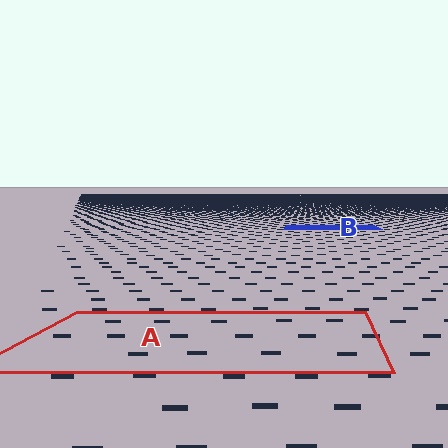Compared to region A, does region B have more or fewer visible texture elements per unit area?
Region B has more texture elements per unit area — they are packed more densely because it is farther away.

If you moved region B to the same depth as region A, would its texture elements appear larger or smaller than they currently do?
They would appear larger. At a closer depth, the same texture elements are projected at a bigger on-screen size.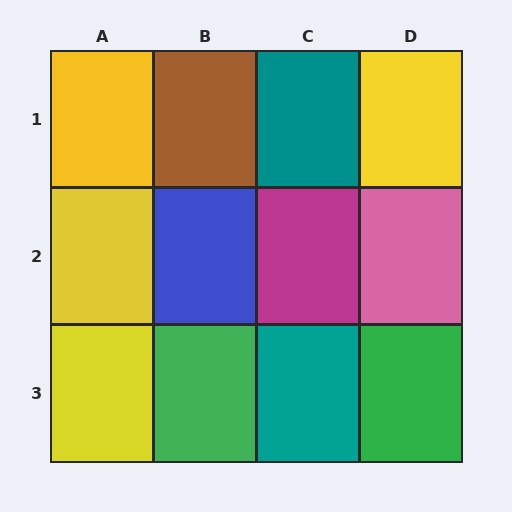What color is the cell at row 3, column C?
Teal.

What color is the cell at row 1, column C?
Teal.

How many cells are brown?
1 cell is brown.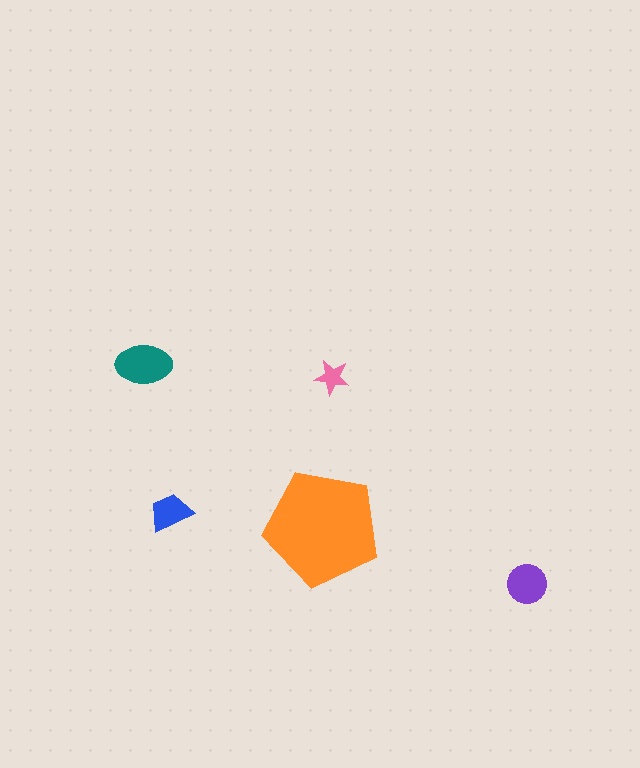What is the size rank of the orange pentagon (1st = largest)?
1st.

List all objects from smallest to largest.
The pink star, the blue trapezoid, the purple circle, the teal ellipse, the orange pentagon.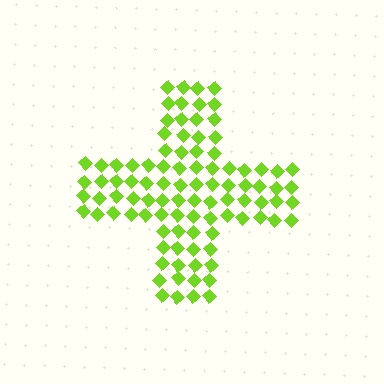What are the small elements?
The small elements are diamonds.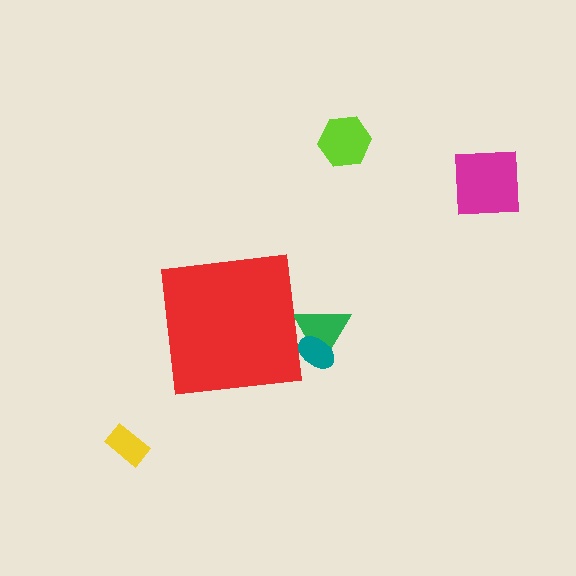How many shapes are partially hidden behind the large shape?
2 shapes are partially hidden.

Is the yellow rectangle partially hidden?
No, the yellow rectangle is fully visible.